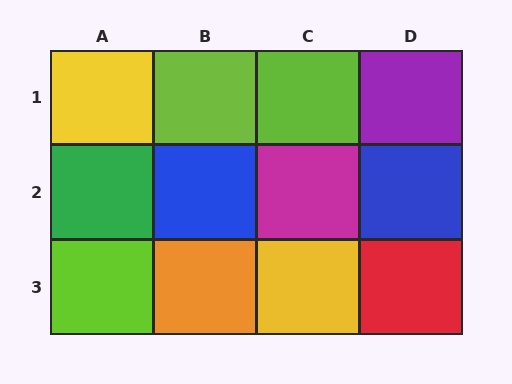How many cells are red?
1 cell is red.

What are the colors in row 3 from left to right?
Lime, orange, yellow, red.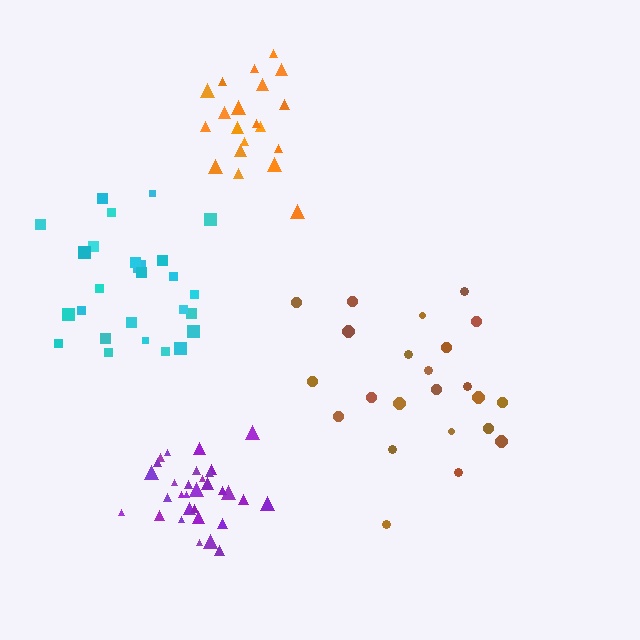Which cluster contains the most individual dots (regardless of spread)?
Purple (31).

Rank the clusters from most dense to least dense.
purple, orange, cyan, brown.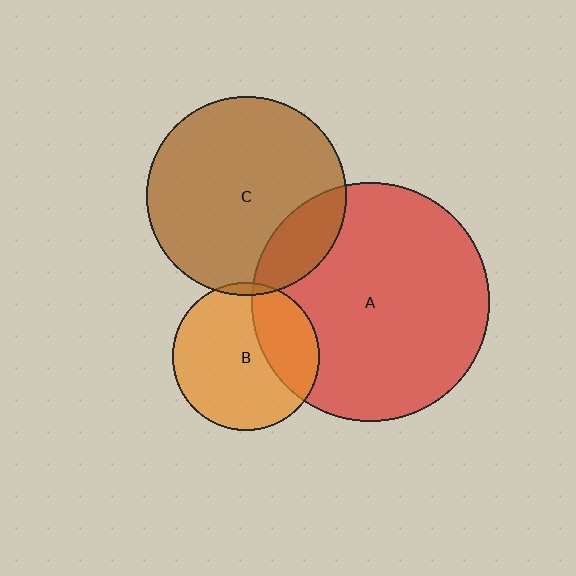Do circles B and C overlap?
Yes.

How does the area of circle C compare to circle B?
Approximately 1.8 times.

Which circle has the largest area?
Circle A (red).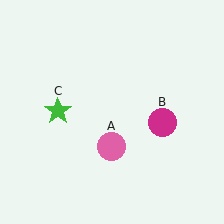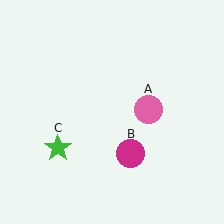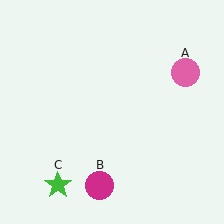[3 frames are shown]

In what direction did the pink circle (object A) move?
The pink circle (object A) moved up and to the right.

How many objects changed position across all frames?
3 objects changed position: pink circle (object A), magenta circle (object B), green star (object C).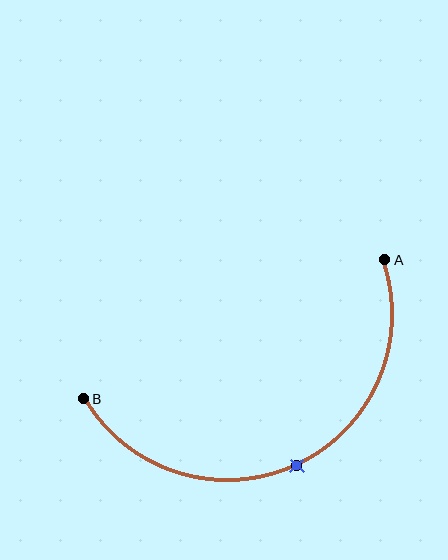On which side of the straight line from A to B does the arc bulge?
The arc bulges below the straight line connecting A and B.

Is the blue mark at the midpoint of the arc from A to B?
Yes. The blue mark lies on the arc at equal arc-length from both A and B — it is the arc midpoint.